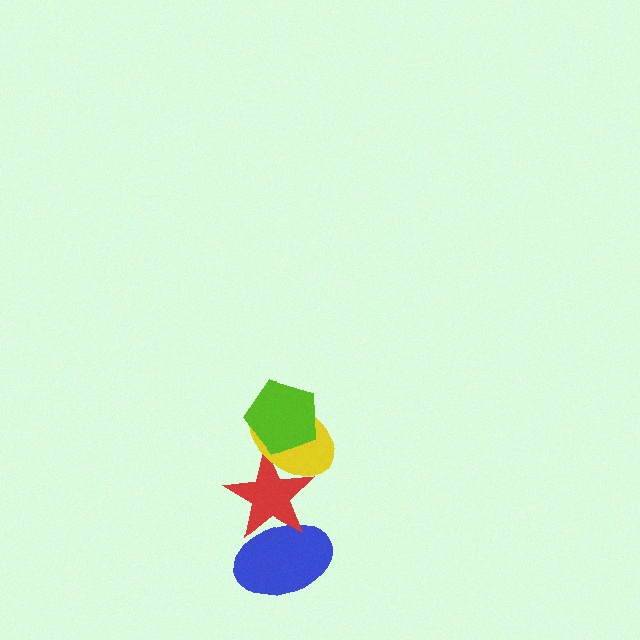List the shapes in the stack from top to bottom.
From top to bottom: the lime pentagon, the yellow ellipse, the red star, the blue ellipse.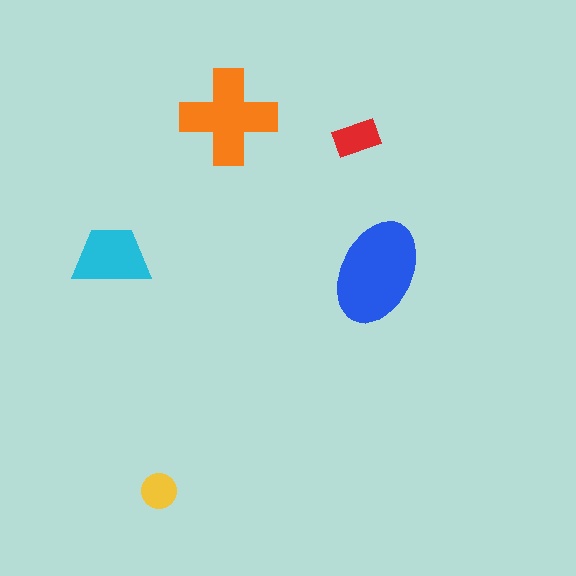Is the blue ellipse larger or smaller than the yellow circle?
Larger.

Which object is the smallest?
The yellow circle.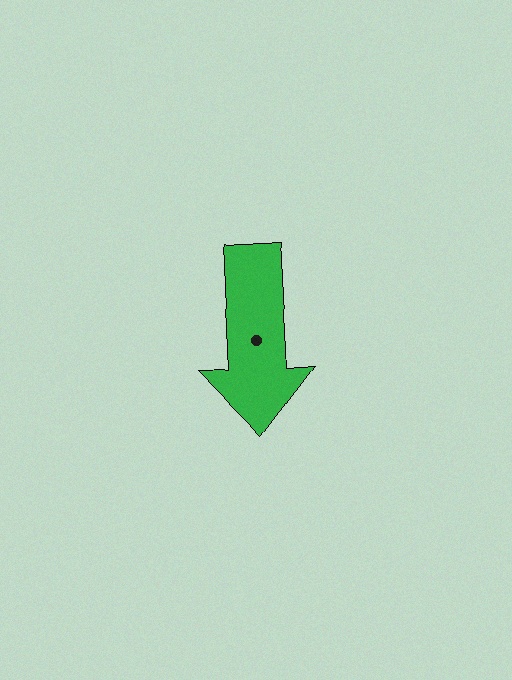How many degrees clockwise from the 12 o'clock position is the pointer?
Approximately 177 degrees.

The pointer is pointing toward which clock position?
Roughly 6 o'clock.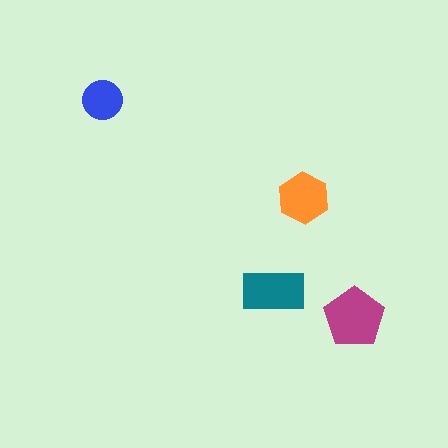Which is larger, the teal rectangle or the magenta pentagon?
The magenta pentagon.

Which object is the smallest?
The blue circle.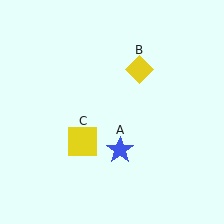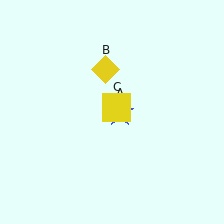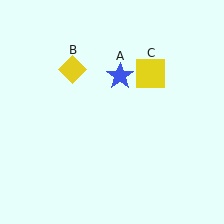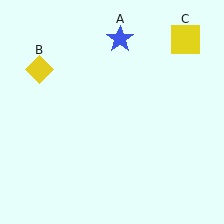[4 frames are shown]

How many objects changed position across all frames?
3 objects changed position: blue star (object A), yellow diamond (object B), yellow square (object C).